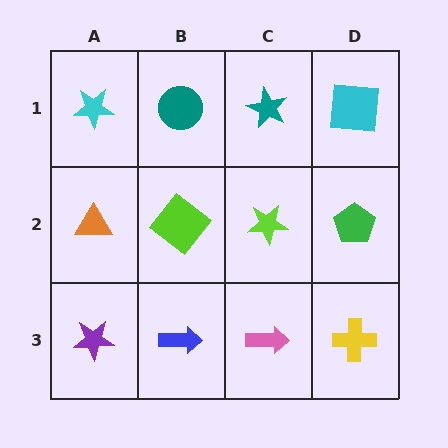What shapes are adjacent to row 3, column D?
A green pentagon (row 2, column D), a pink arrow (row 3, column C).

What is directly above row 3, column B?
A lime diamond.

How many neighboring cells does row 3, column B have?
3.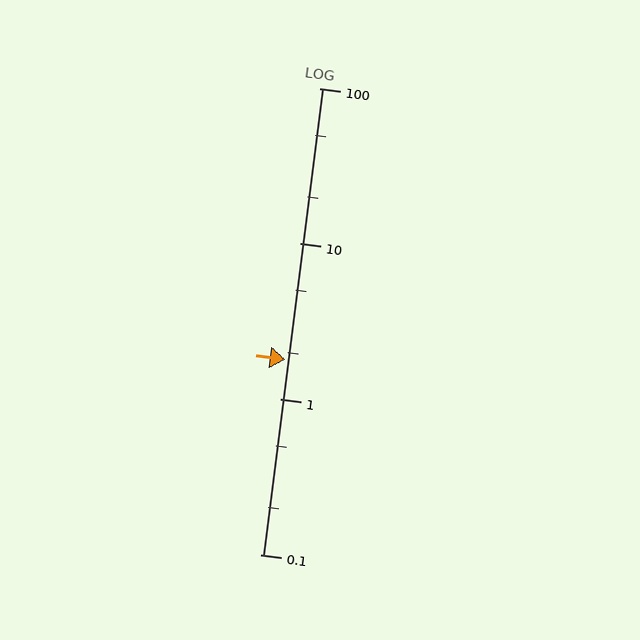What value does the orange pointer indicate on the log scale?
The pointer indicates approximately 1.8.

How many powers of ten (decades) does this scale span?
The scale spans 3 decades, from 0.1 to 100.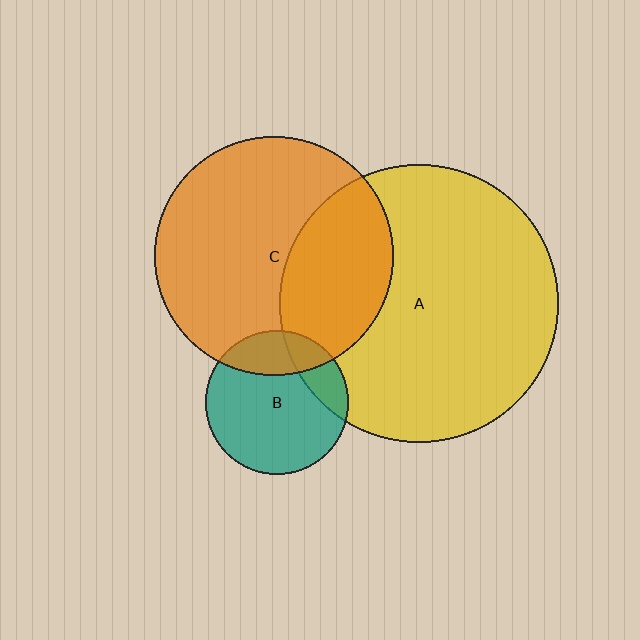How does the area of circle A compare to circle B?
Approximately 3.8 times.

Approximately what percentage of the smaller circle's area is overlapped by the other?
Approximately 20%.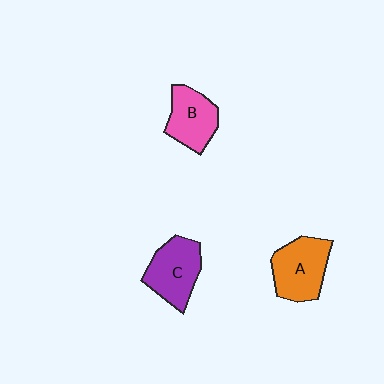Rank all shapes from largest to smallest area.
From largest to smallest: A (orange), C (purple), B (pink).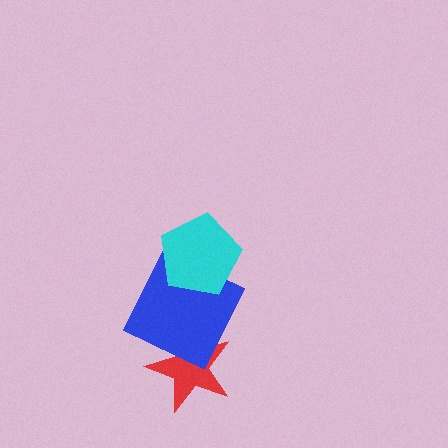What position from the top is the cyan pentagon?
The cyan pentagon is 1st from the top.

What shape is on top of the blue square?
The cyan pentagon is on top of the blue square.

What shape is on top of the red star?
The blue square is on top of the red star.